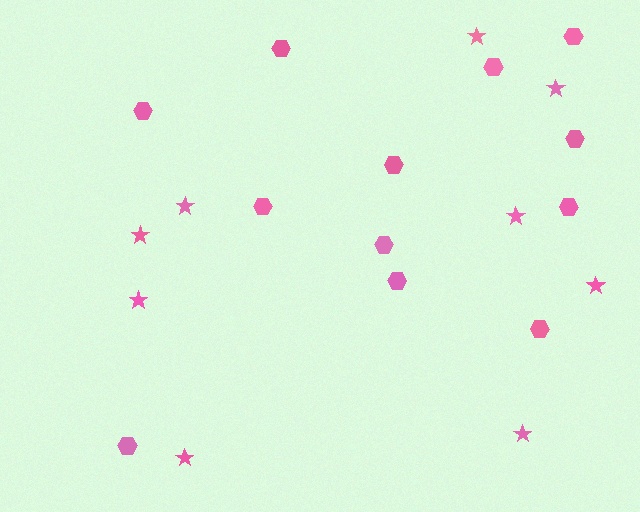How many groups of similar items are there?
There are 2 groups: one group of hexagons (12) and one group of stars (9).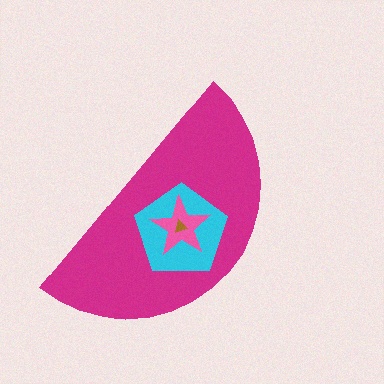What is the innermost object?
The brown triangle.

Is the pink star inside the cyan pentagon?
Yes.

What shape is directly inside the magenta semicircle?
The cyan pentagon.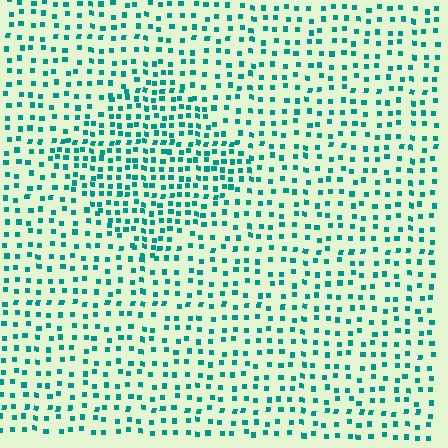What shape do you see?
I see a diamond.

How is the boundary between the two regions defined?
The boundary is defined by a change in element density (approximately 1.8x ratio). All elements are the same color, size, and shape.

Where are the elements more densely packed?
The elements are more densely packed inside the diamond boundary.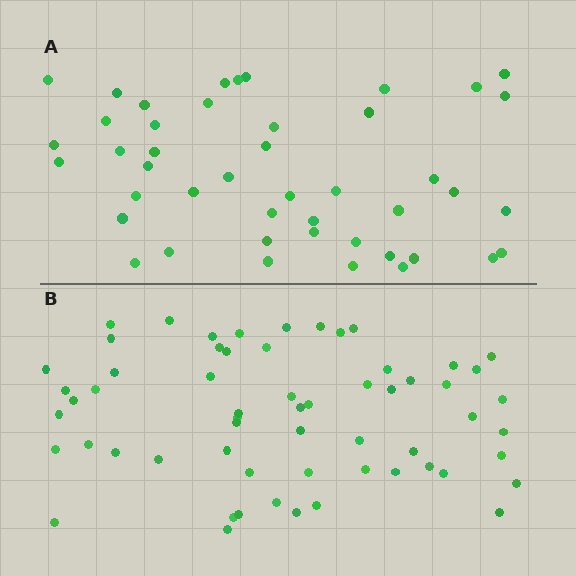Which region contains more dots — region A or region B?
Region B (the bottom region) has more dots.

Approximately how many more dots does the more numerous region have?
Region B has approximately 15 more dots than region A.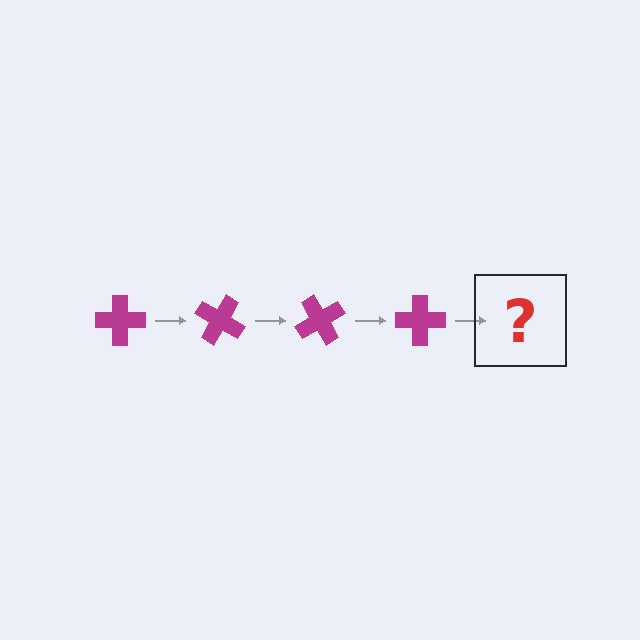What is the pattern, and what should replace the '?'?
The pattern is that the cross rotates 30 degrees each step. The '?' should be a magenta cross rotated 120 degrees.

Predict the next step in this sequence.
The next step is a magenta cross rotated 120 degrees.